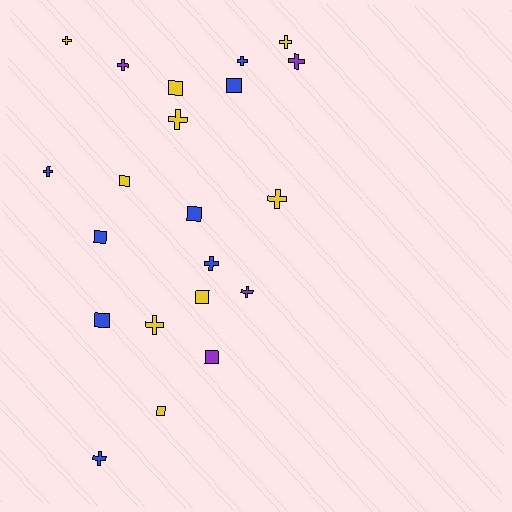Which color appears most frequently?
Yellow, with 9 objects.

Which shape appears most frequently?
Cross, with 12 objects.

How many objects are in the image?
There are 21 objects.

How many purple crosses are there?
There are 3 purple crosses.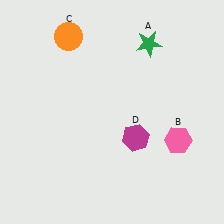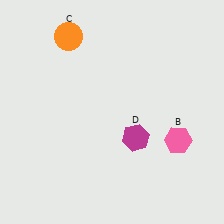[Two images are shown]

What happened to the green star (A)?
The green star (A) was removed in Image 2. It was in the top-right area of Image 1.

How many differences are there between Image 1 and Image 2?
There is 1 difference between the two images.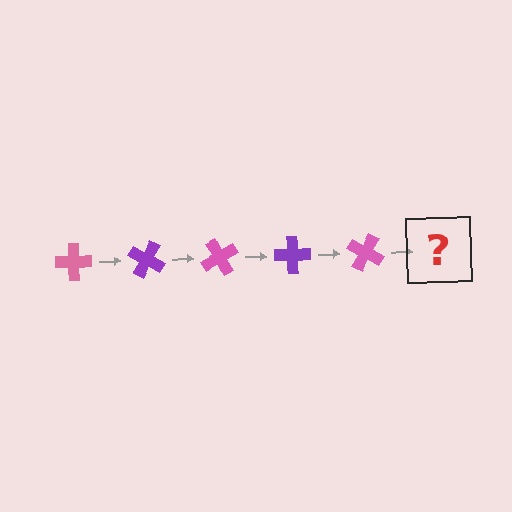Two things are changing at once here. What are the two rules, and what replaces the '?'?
The two rules are that it rotates 30 degrees each step and the color cycles through pink and purple. The '?' should be a purple cross, rotated 150 degrees from the start.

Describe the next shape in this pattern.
It should be a purple cross, rotated 150 degrees from the start.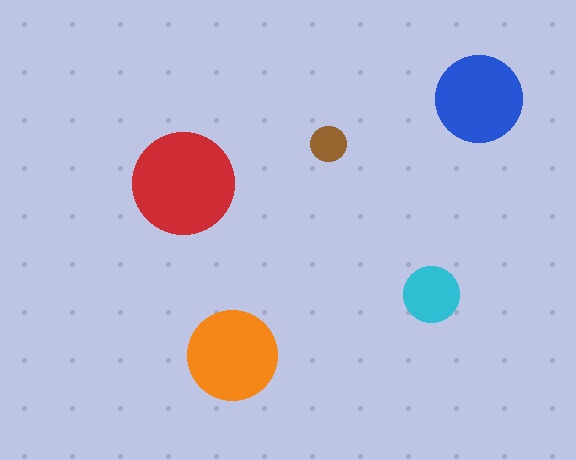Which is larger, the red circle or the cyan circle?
The red one.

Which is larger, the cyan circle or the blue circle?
The blue one.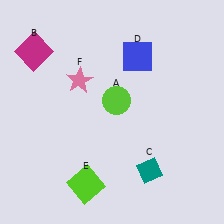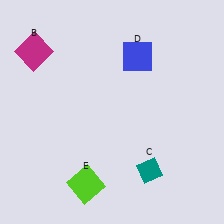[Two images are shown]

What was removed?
The lime circle (A), the pink star (F) were removed in Image 2.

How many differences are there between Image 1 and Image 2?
There are 2 differences between the two images.